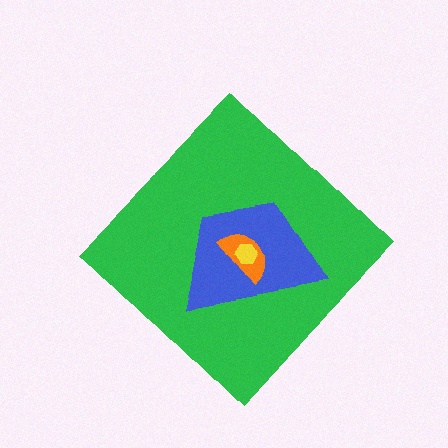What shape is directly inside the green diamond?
The blue trapezoid.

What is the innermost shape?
The yellow hexagon.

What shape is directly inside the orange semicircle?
The yellow hexagon.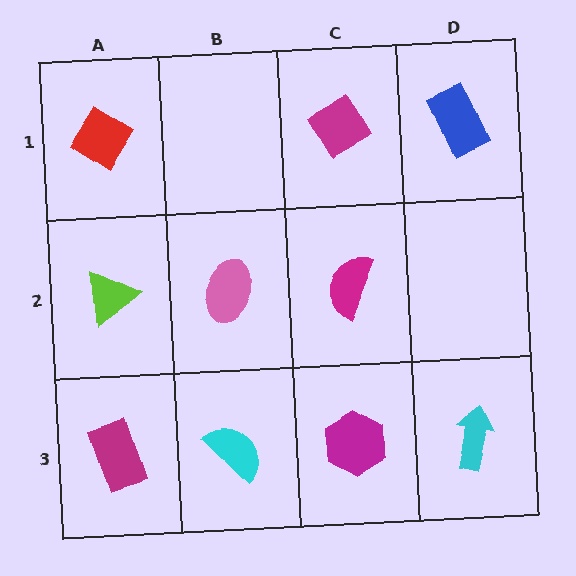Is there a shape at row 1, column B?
No, that cell is empty.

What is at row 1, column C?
A magenta diamond.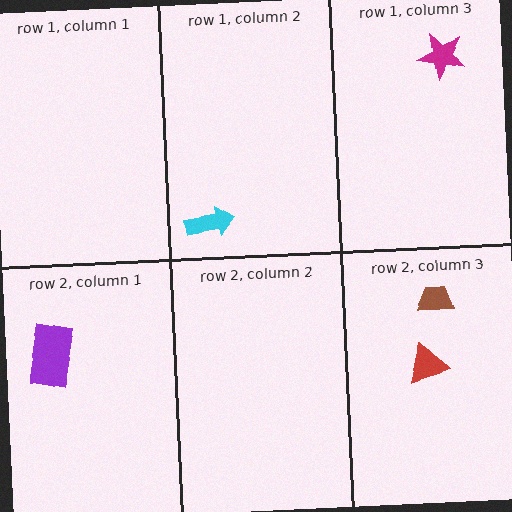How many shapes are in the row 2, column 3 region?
2.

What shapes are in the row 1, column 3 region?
The magenta star.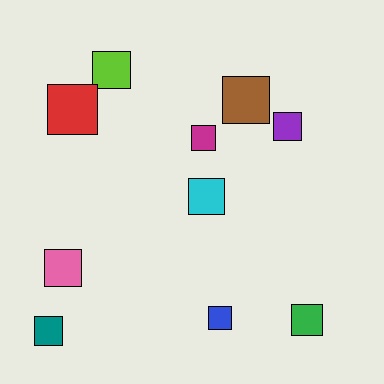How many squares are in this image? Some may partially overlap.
There are 10 squares.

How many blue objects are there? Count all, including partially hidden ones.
There is 1 blue object.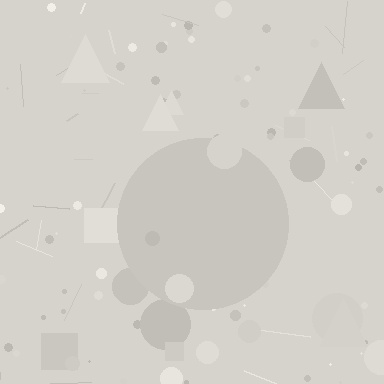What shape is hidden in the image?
A circle is hidden in the image.